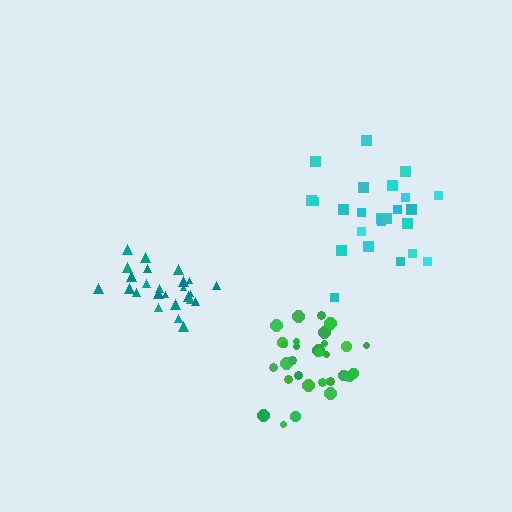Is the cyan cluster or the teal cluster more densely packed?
Teal.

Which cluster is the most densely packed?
Teal.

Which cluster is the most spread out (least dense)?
Cyan.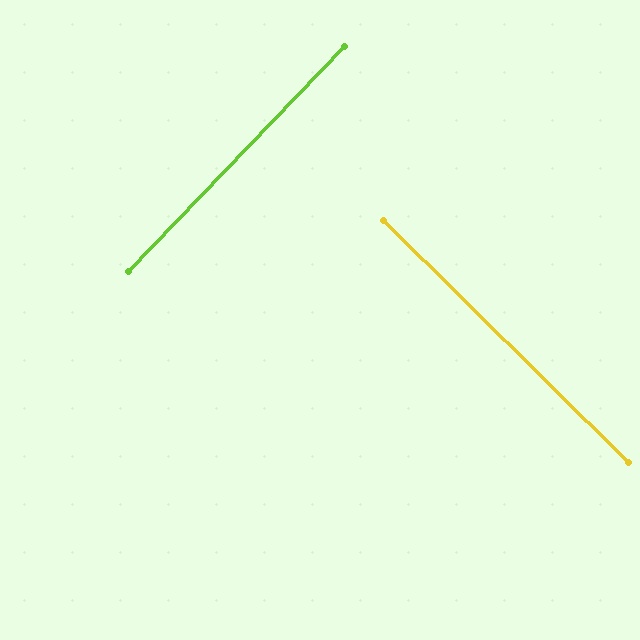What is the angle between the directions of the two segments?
Approximately 89 degrees.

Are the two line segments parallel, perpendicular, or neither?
Perpendicular — they meet at approximately 89°.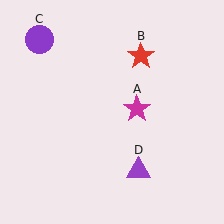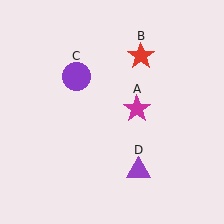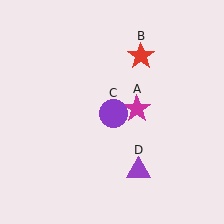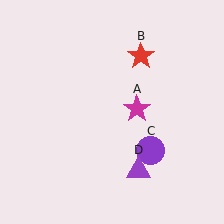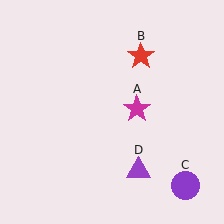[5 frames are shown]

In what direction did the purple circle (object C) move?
The purple circle (object C) moved down and to the right.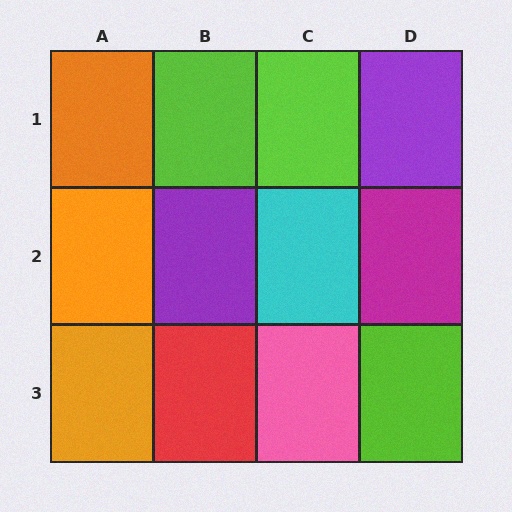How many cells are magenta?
1 cell is magenta.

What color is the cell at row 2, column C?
Cyan.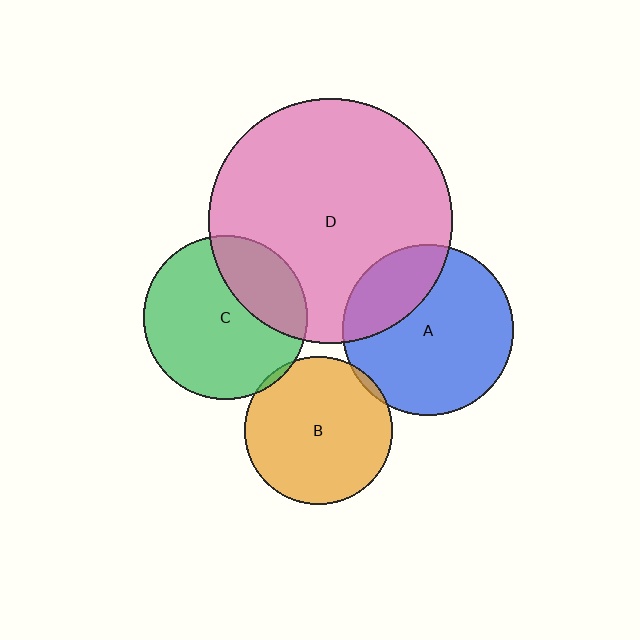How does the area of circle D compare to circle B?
Approximately 2.7 times.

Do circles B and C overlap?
Yes.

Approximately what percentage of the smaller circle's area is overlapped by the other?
Approximately 5%.